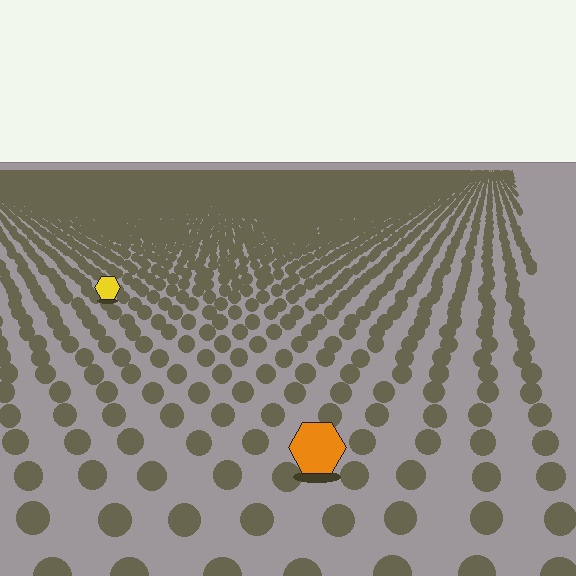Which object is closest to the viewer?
The orange hexagon is closest. The texture marks near it are larger and more spread out.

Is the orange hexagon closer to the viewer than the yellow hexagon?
Yes. The orange hexagon is closer — you can tell from the texture gradient: the ground texture is coarser near it.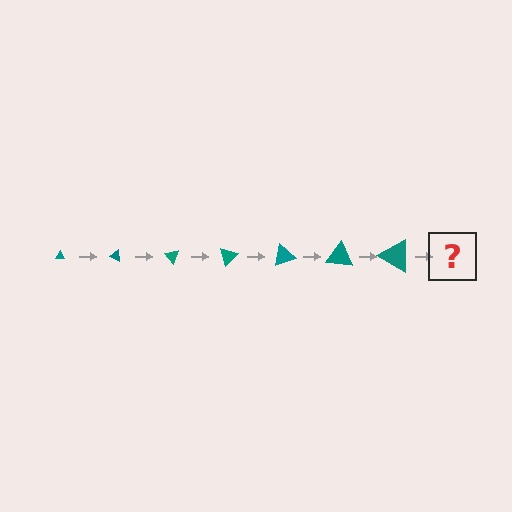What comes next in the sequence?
The next element should be a triangle, larger than the previous one and rotated 175 degrees from the start.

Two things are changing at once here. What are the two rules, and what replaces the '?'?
The two rules are that the triangle grows larger each step and it rotates 25 degrees each step. The '?' should be a triangle, larger than the previous one and rotated 175 degrees from the start.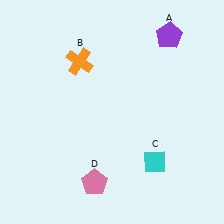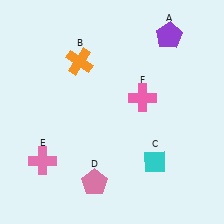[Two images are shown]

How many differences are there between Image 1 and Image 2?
There are 2 differences between the two images.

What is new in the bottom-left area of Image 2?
A pink cross (E) was added in the bottom-left area of Image 2.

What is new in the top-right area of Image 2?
A pink cross (F) was added in the top-right area of Image 2.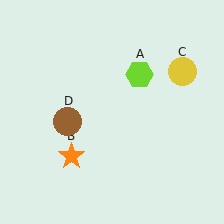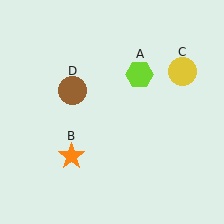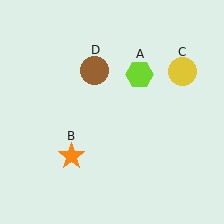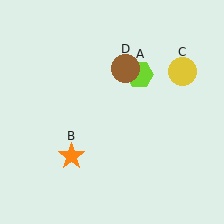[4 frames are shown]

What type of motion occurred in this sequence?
The brown circle (object D) rotated clockwise around the center of the scene.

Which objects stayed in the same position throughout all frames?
Lime hexagon (object A) and orange star (object B) and yellow circle (object C) remained stationary.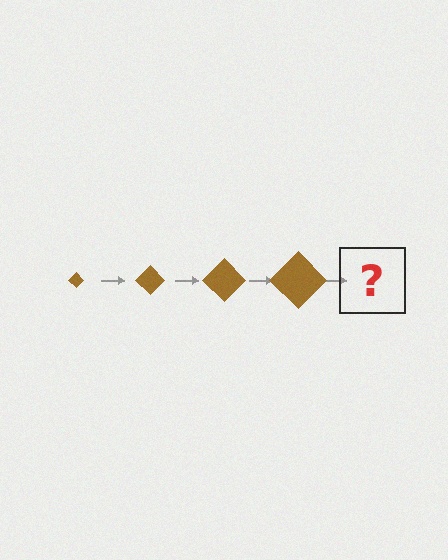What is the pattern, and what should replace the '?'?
The pattern is that the diamond gets progressively larger each step. The '?' should be a brown diamond, larger than the previous one.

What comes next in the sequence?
The next element should be a brown diamond, larger than the previous one.